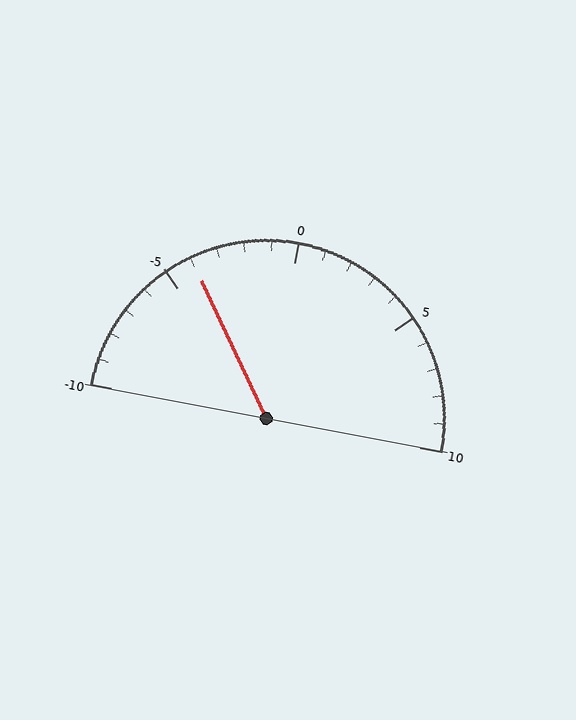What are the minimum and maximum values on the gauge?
The gauge ranges from -10 to 10.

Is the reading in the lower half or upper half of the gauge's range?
The reading is in the lower half of the range (-10 to 10).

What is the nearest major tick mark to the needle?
The nearest major tick mark is -5.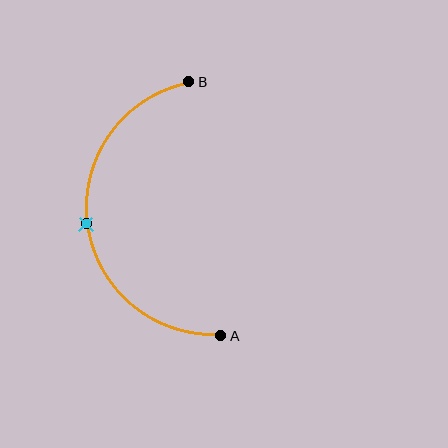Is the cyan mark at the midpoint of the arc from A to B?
Yes. The cyan mark lies on the arc at equal arc-length from both A and B — it is the arc midpoint.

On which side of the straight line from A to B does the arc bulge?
The arc bulges to the left of the straight line connecting A and B.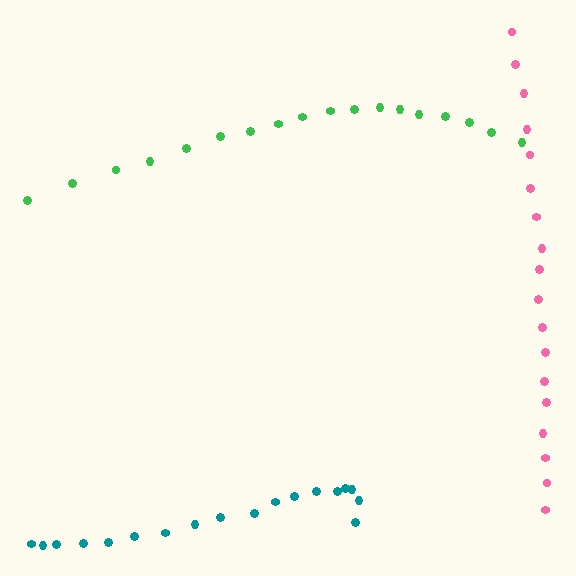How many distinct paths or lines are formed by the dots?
There are 3 distinct paths.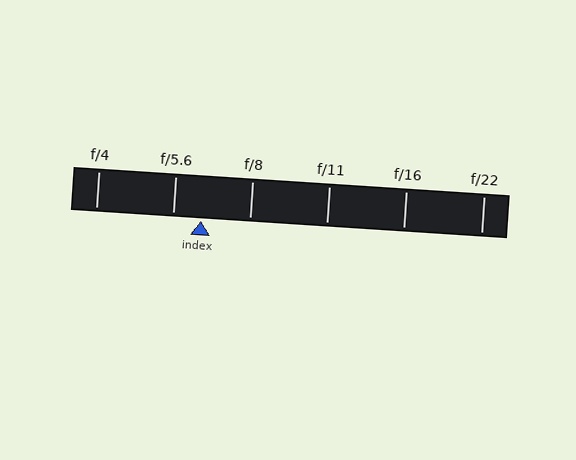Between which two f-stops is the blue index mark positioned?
The index mark is between f/5.6 and f/8.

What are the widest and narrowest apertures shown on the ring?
The widest aperture shown is f/4 and the narrowest is f/22.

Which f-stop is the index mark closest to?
The index mark is closest to f/5.6.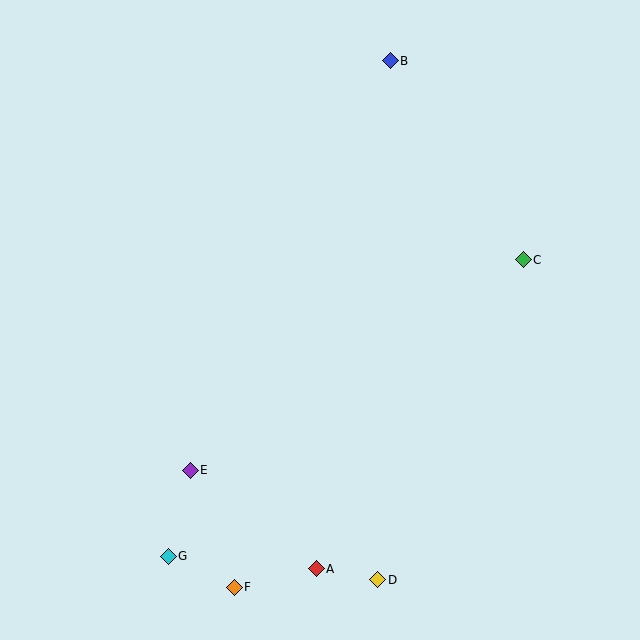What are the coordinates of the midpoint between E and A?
The midpoint between E and A is at (253, 519).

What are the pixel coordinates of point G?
Point G is at (168, 556).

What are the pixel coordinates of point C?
Point C is at (523, 260).